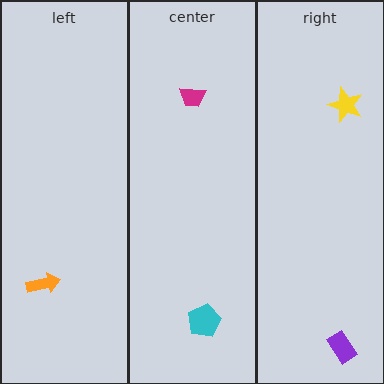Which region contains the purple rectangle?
The right region.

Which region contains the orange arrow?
The left region.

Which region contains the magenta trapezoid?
The center region.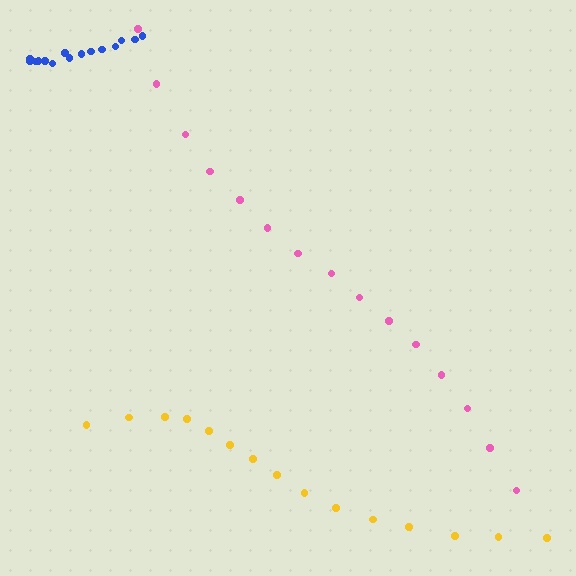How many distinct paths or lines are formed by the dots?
There are 3 distinct paths.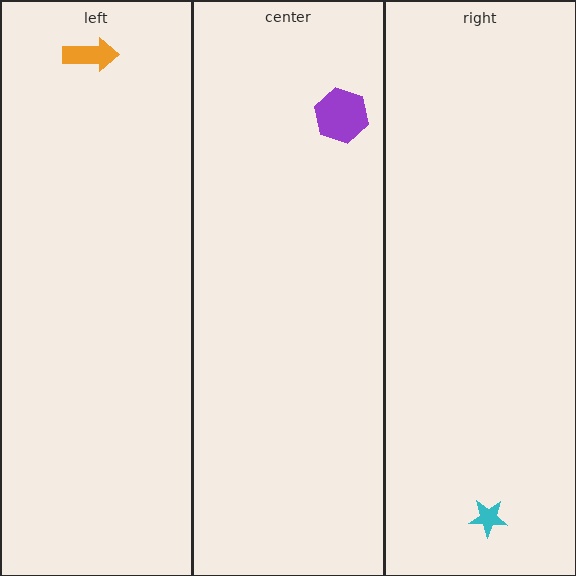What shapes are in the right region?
The cyan star.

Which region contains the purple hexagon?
The center region.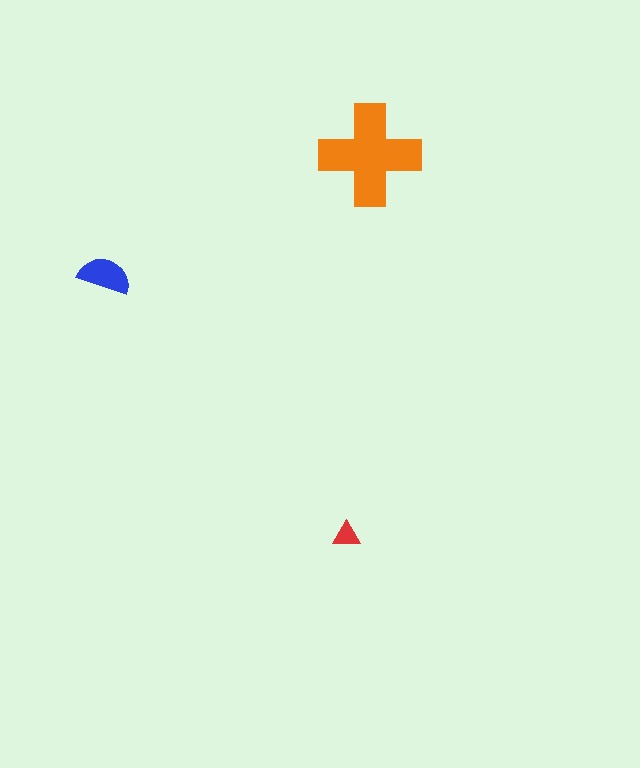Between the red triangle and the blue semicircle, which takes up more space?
The blue semicircle.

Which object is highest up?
The orange cross is topmost.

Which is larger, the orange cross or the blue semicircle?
The orange cross.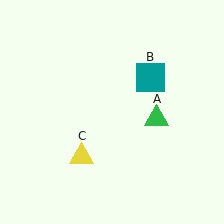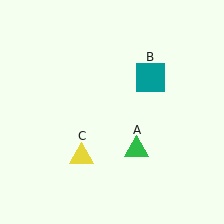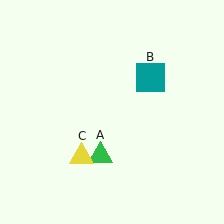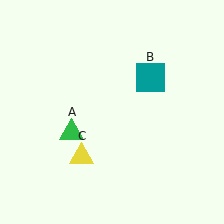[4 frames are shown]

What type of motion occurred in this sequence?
The green triangle (object A) rotated clockwise around the center of the scene.